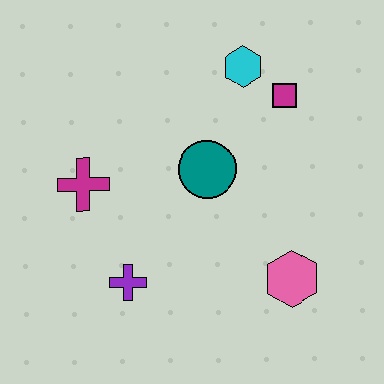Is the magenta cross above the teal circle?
No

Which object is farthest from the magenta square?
The purple cross is farthest from the magenta square.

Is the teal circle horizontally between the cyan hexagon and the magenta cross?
Yes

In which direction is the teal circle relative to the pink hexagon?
The teal circle is above the pink hexagon.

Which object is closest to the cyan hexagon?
The magenta square is closest to the cyan hexagon.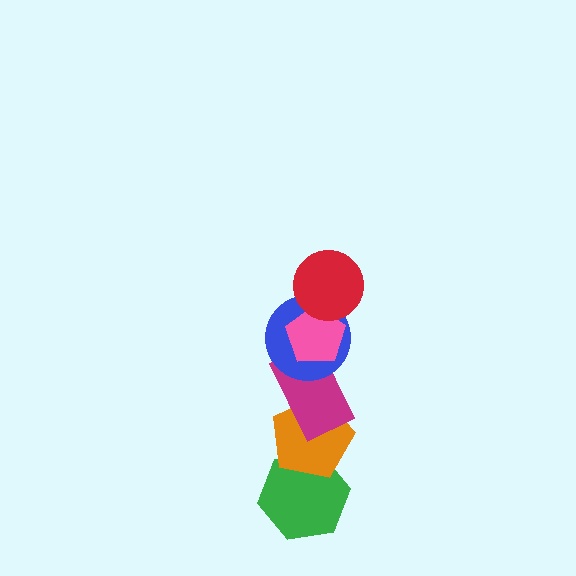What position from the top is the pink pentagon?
The pink pentagon is 2nd from the top.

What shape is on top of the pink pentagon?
The red circle is on top of the pink pentagon.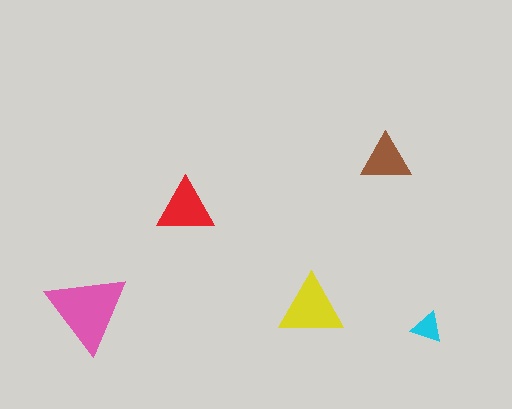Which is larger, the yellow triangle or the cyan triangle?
The yellow one.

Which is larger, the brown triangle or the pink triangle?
The pink one.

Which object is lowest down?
The cyan triangle is bottommost.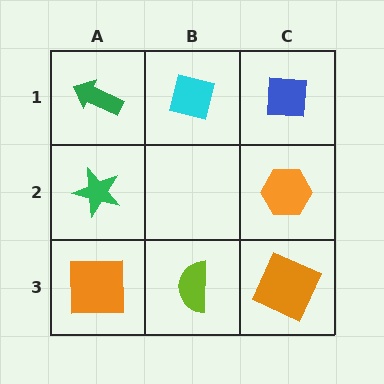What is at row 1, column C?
A blue square.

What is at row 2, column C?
An orange hexagon.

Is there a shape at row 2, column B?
No, that cell is empty.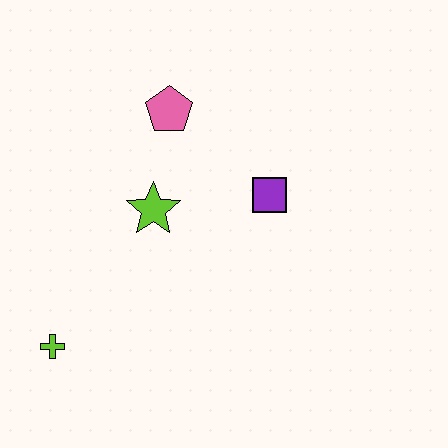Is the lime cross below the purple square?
Yes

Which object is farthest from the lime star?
The lime cross is farthest from the lime star.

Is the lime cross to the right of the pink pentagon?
No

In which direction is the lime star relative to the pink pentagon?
The lime star is below the pink pentagon.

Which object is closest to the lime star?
The pink pentagon is closest to the lime star.